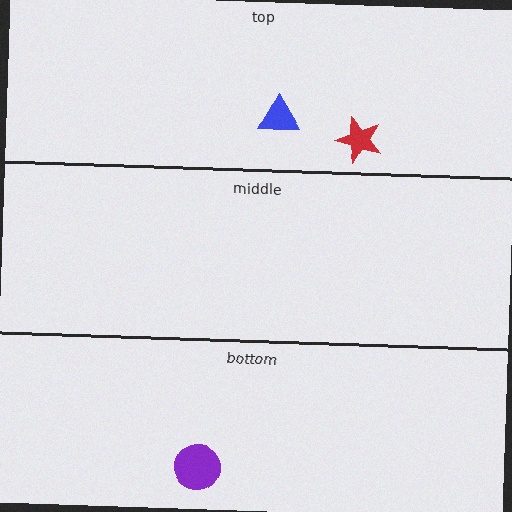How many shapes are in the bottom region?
1.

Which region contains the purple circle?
The bottom region.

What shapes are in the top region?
The red star, the blue triangle.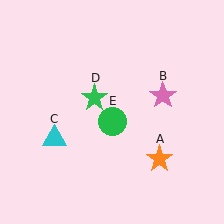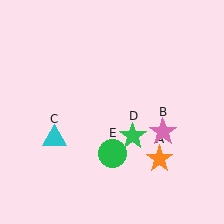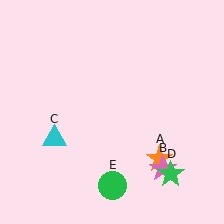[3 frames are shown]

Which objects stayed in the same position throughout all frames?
Orange star (object A) and cyan triangle (object C) remained stationary.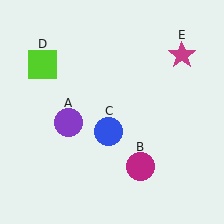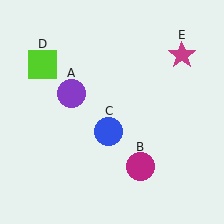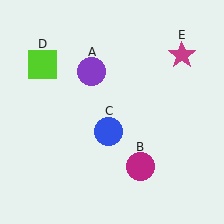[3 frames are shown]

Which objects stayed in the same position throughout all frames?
Magenta circle (object B) and blue circle (object C) and lime square (object D) and magenta star (object E) remained stationary.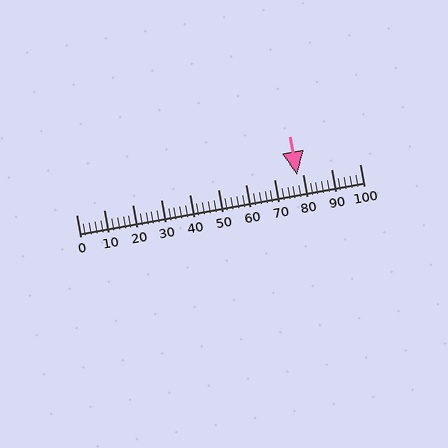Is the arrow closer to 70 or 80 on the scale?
The arrow is closer to 80.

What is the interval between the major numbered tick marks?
The major tick marks are spaced 10 units apart.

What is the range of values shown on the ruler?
The ruler shows values from 0 to 100.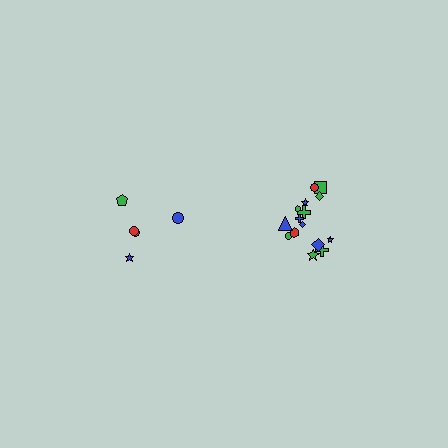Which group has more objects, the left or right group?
The right group.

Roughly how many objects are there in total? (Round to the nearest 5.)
Roughly 20 objects in total.